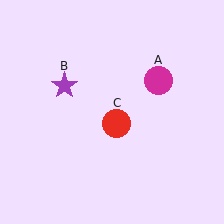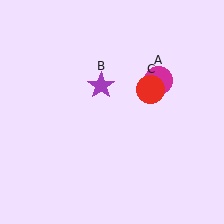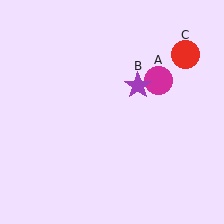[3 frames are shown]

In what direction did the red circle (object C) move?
The red circle (object C) moved up and to the right.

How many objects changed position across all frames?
2 objects changed position: purple star (object B), red circle (object C).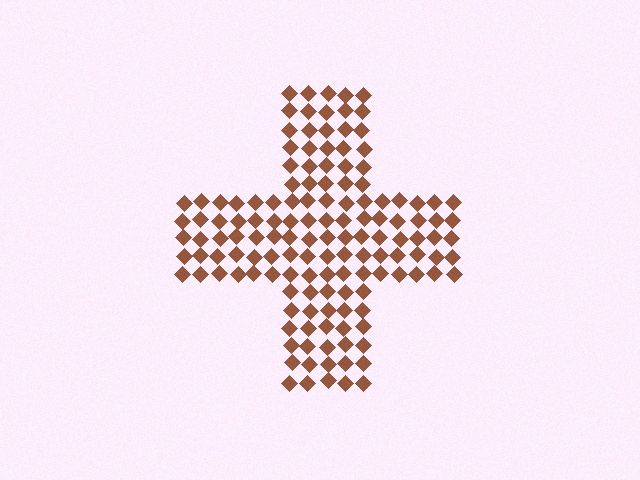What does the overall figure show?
The overall figure shows a cross.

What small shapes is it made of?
It is made of small diamonds.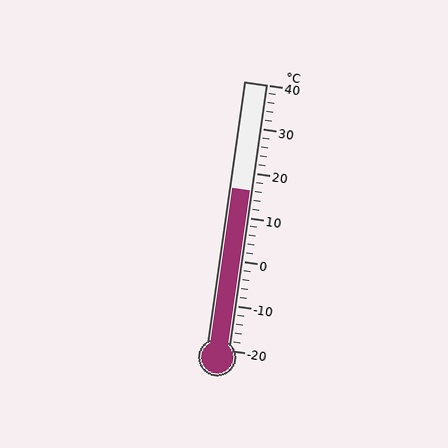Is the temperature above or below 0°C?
The temperature is above 0°C.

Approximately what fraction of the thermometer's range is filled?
The thermometer is filled to approximately 60% of its range.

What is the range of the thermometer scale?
The thermometer scale ranges from -20°C to 40°C.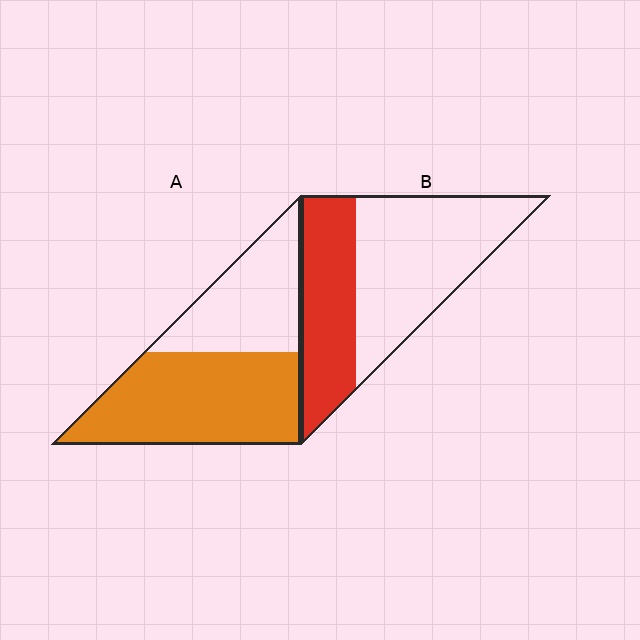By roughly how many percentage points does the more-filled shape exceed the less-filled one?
By roughly 20 percentage points (A over B).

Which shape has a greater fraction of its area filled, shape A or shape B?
Shape A.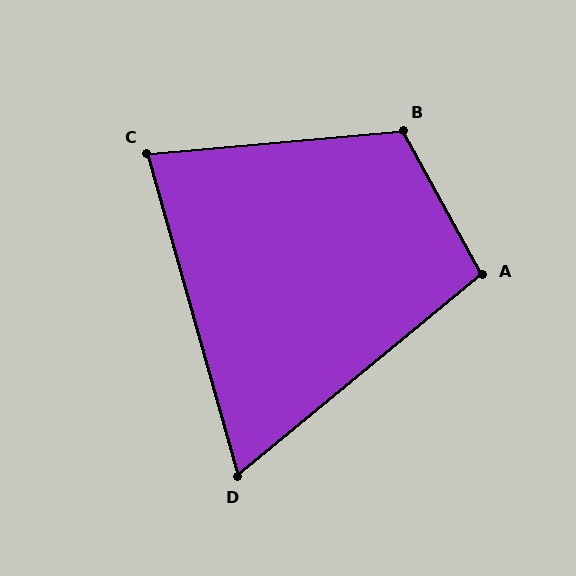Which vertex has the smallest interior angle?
D, at approximately 66 degrees.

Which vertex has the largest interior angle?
B, at approximately 114 degrees.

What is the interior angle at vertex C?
Approximately 79 degrees (acute).